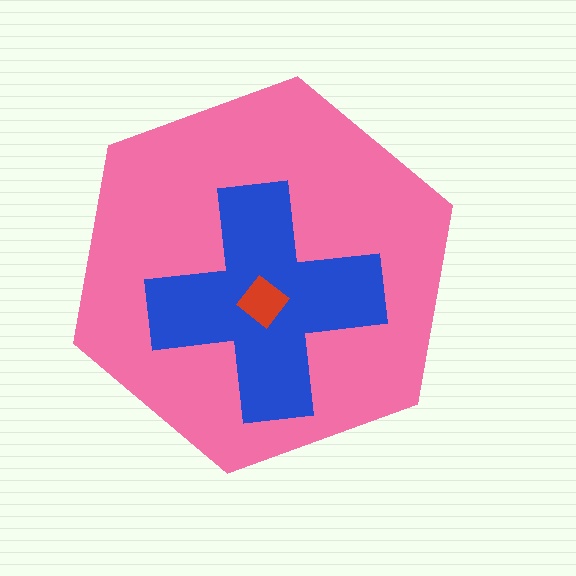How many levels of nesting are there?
3.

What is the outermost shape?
The pink hexagon.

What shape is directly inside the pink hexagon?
The blue cross.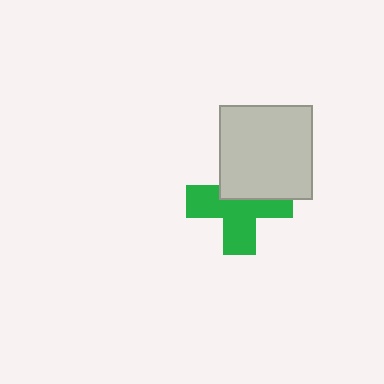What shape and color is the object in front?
The object in front is a light gray square.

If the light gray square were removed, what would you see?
You would see the complete green cross.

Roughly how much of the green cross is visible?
About half of it is visible (roughly 62%).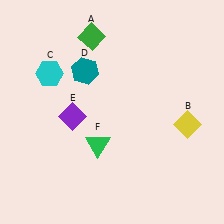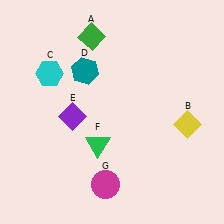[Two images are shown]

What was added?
A magenta circle (G) was added in Image 2.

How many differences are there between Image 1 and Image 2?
There is 1 difference between the two images.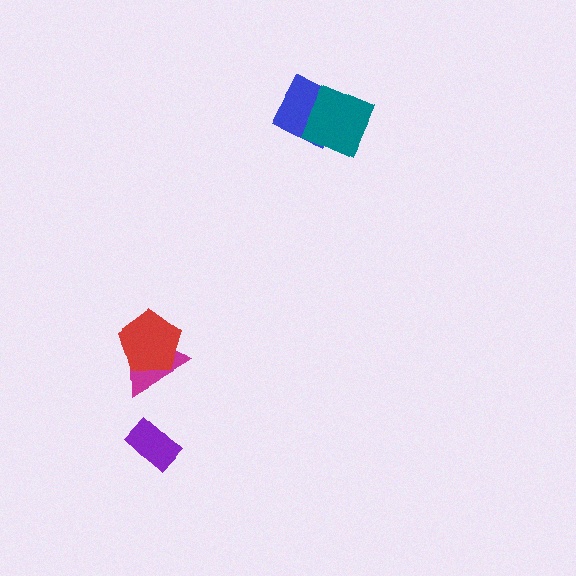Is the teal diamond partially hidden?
No, no other shape covers it.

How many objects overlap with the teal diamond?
1 object overlaps with the teal diamond.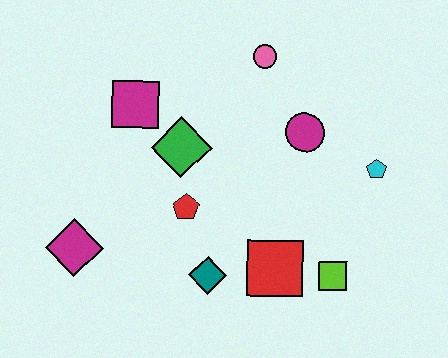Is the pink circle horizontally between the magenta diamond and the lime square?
Yes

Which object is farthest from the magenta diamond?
The cyan pentagon is farthest from the magenta diamond.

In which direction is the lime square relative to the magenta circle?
The lime square is below the magenta circle.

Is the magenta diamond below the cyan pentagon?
Yes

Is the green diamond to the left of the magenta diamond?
No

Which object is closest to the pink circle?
The magenta circle is closest to the pink circle.